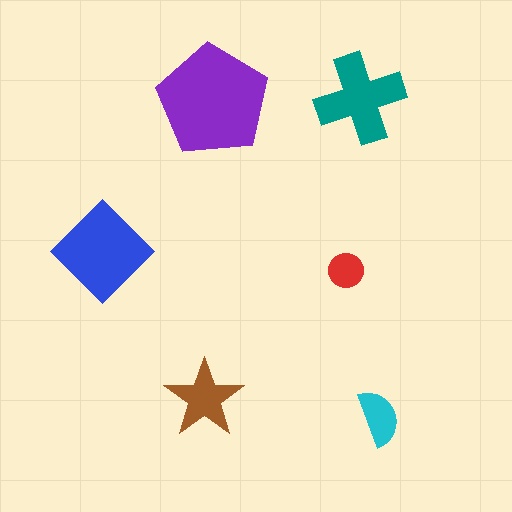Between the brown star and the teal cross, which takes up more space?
The teal cross.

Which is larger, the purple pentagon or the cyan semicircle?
The purple pentagon.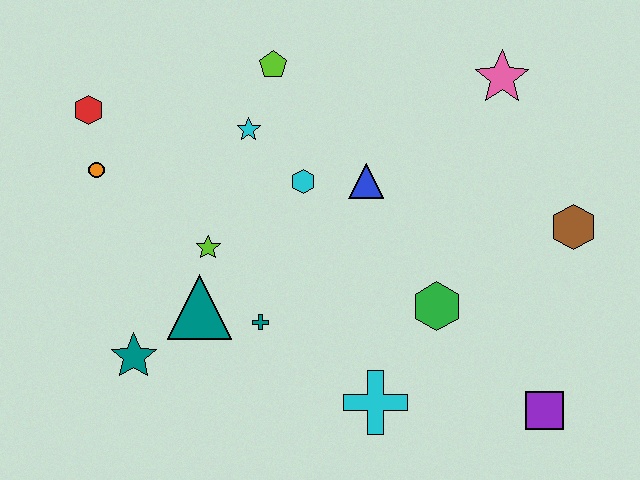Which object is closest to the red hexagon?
The orange circle is closest to the red hexagon.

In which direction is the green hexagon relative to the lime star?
The green hexagon is to the right of the lime star.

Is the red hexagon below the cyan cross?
No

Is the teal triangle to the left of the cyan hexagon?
Yes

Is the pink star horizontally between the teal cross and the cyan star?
No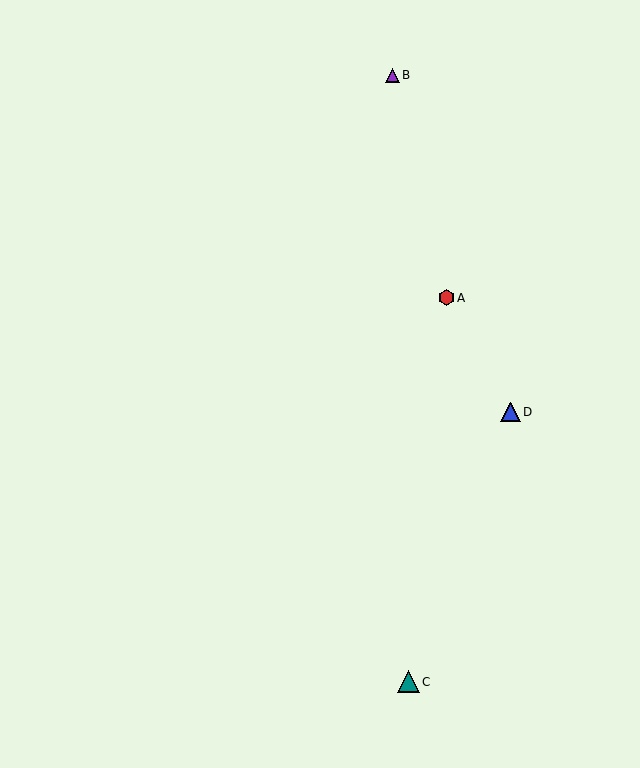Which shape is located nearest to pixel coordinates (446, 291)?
The red hexagon (labeled A) at (446, 298) is nearest to that location.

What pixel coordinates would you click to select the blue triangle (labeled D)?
Click at (511, 412) to select the blue triangle D.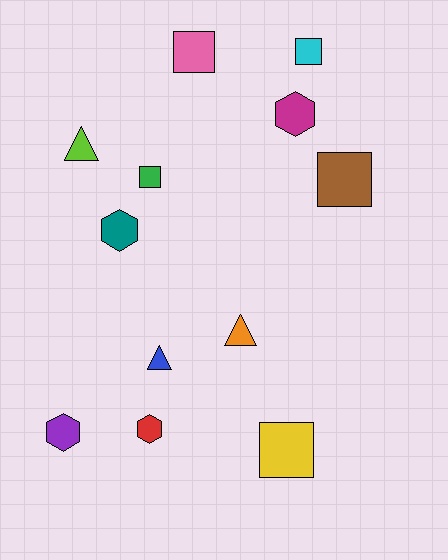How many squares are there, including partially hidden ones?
There are 5 squares.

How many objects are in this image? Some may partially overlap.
There are 12 objects.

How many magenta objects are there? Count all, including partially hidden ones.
There is 1 magenta object.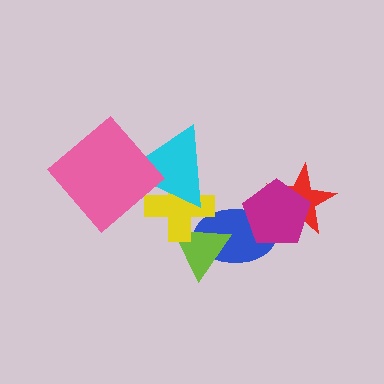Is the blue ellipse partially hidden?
Yes, it is partially covered by another shape.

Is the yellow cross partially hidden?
Yes, it is partially covered by another shape.